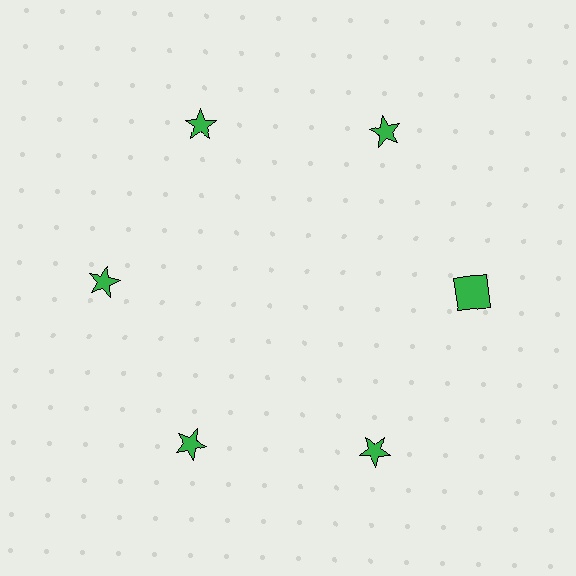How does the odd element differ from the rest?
It has a different shape: square instead of star.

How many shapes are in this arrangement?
There are 6 shapes arranged in a ring pattern.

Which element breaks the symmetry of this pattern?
The green square at roughly the 3 o'clock position breaks the symmetry. All other shapes are green stars.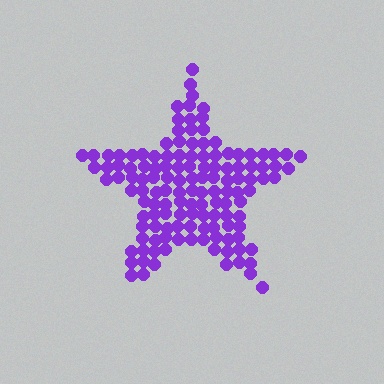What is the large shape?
The large shape is a star.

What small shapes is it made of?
It is made of small circles.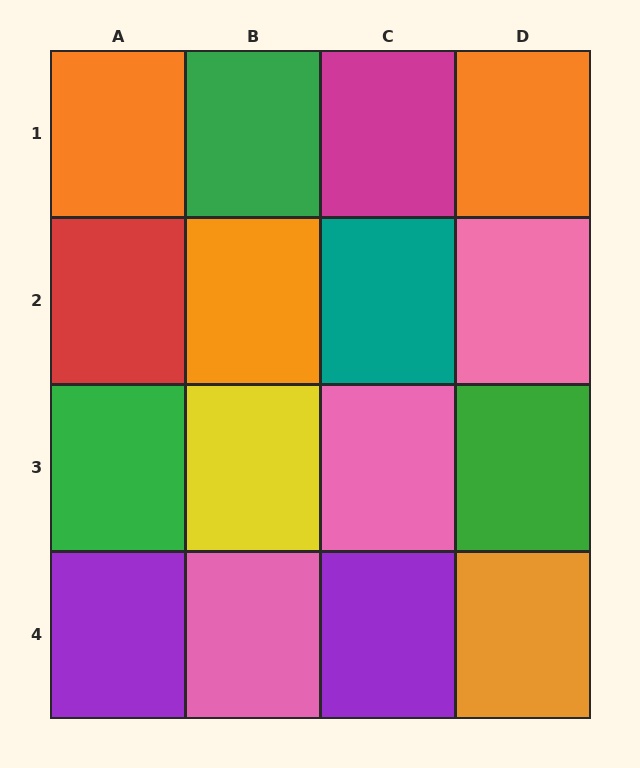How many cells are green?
3 cells are green.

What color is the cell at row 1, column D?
Orange.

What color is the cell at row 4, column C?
Purple.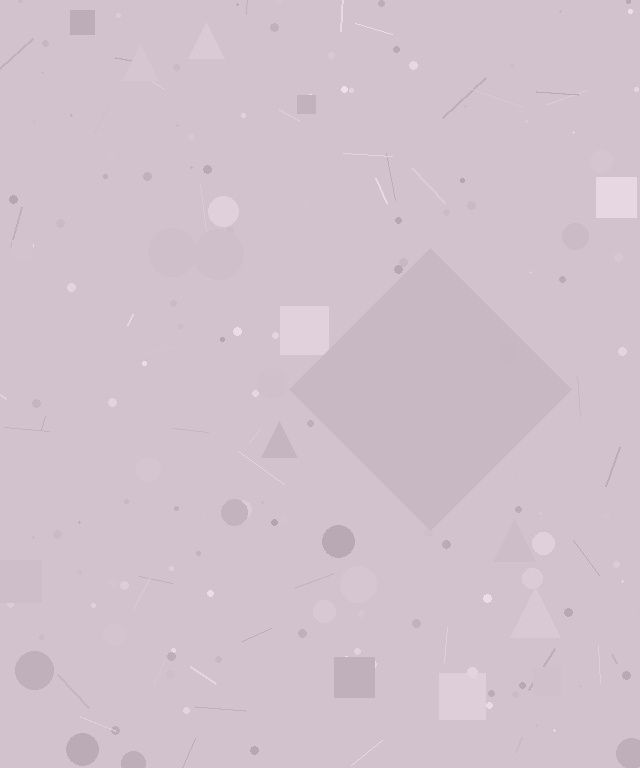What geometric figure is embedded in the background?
A diamond is embedded in the background.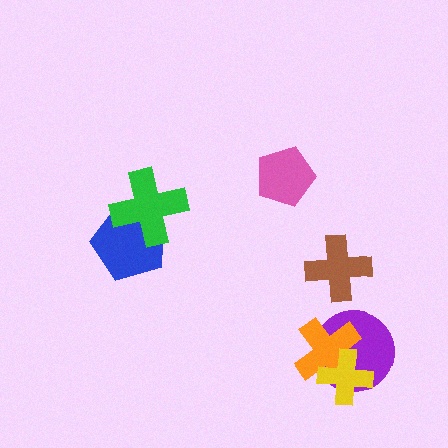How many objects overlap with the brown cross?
0 objects overlap with the brown cross.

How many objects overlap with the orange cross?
2 objects overlap with the orange cross.